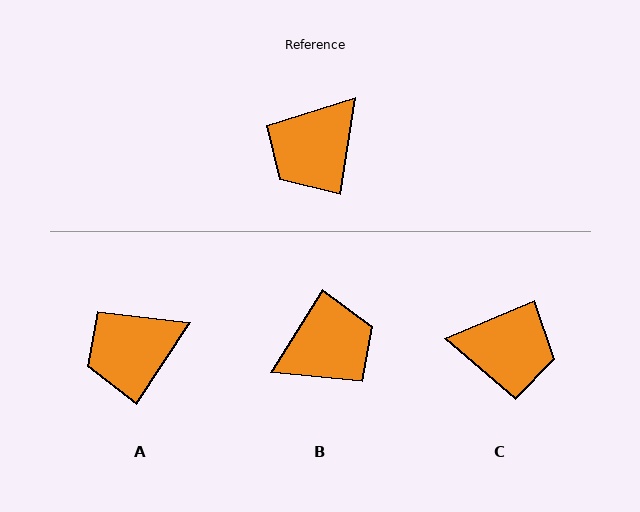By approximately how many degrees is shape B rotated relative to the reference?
Approximately 157 degrees counter-clockwise.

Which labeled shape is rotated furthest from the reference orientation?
B, about 157 degrees away.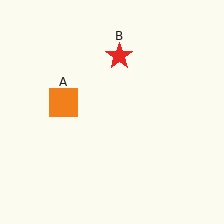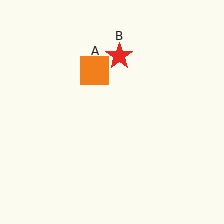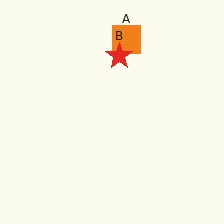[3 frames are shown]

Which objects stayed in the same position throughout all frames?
Red star (object B) remained stationary.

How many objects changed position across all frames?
1 object changed position: orange square (object A).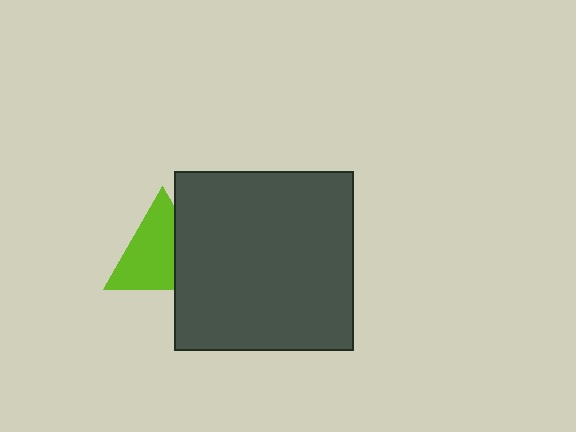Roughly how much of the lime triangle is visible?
Most of it is visible (roughly 66%).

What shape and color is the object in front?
The object in front is a dark gray square.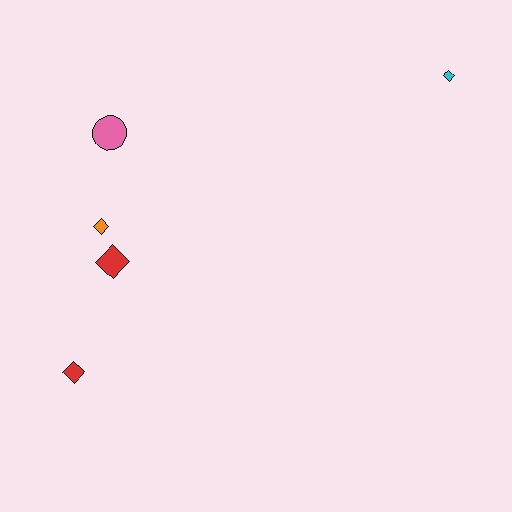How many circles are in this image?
There is 1 circle.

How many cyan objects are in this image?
There is 1 cyan object.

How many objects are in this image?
There are 5 objects.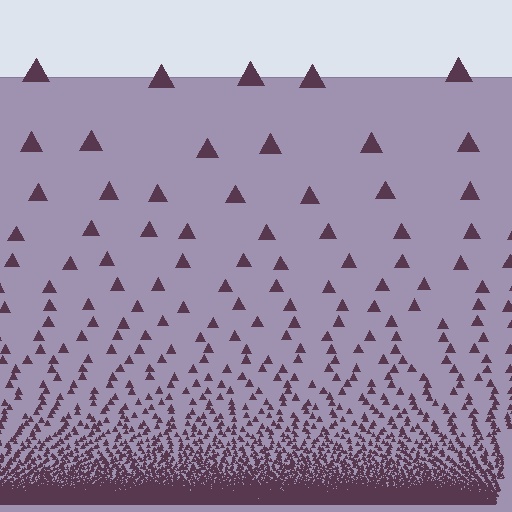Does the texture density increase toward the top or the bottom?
Density increases toward the bottom.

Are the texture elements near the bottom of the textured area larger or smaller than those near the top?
Smaller. The gradient is inverted — elements near the bottom are smaller and denser.